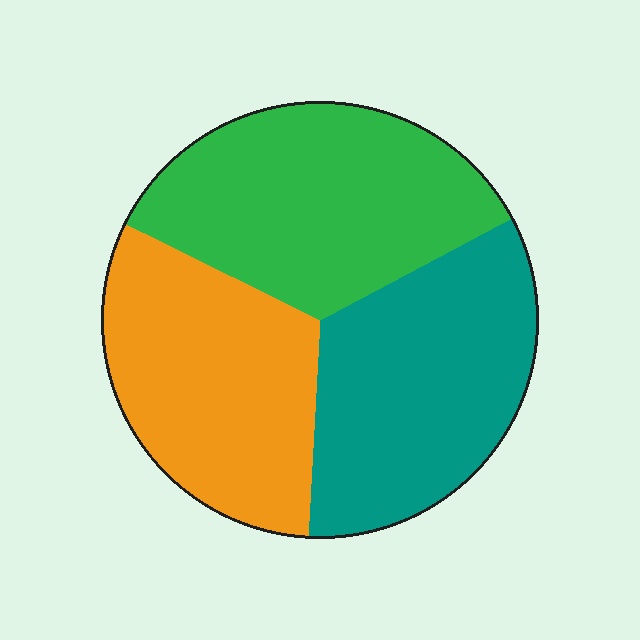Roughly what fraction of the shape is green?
Green covers 35% of the shape.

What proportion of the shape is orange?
Orange covers 31% of the shape.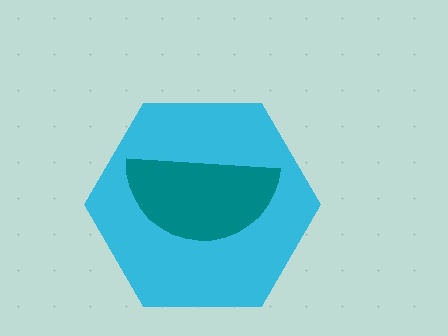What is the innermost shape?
The teal semicircle.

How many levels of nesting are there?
2.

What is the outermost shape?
The cyan hexagon.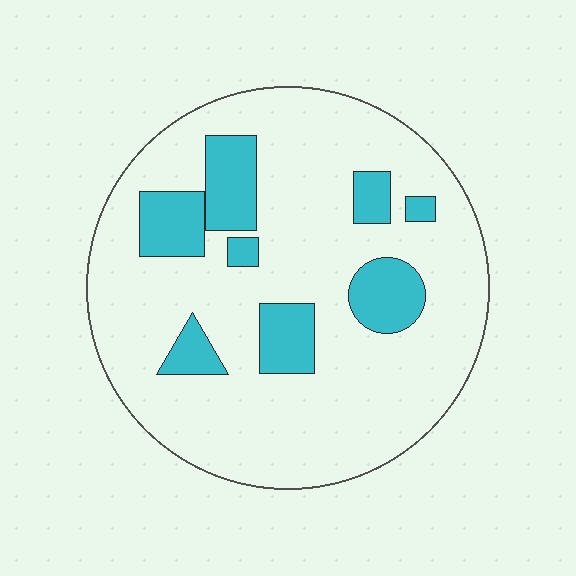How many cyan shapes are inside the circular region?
8.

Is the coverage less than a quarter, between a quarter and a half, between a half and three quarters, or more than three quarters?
Less than a quarter.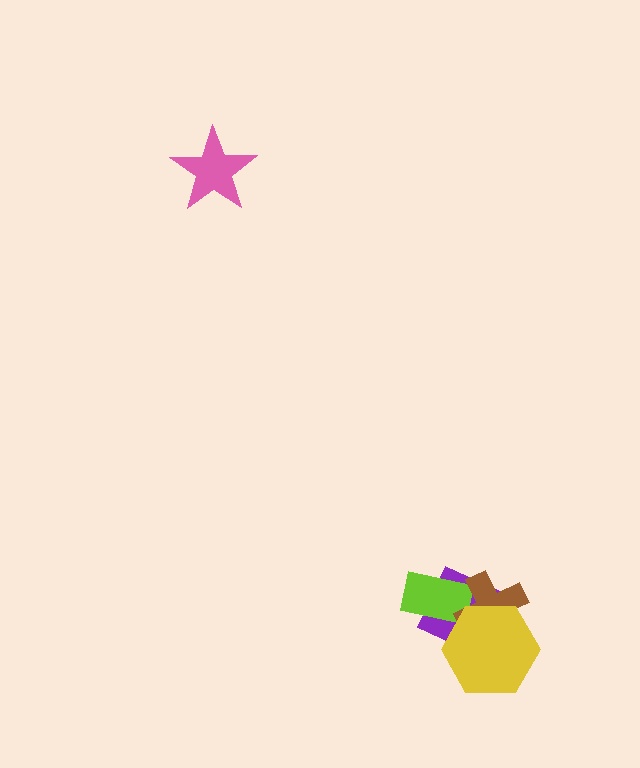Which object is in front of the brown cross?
The yellow hexagon is in front of the brown cross.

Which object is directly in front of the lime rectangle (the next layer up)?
The brown cross is directly in front of the lime rectangle.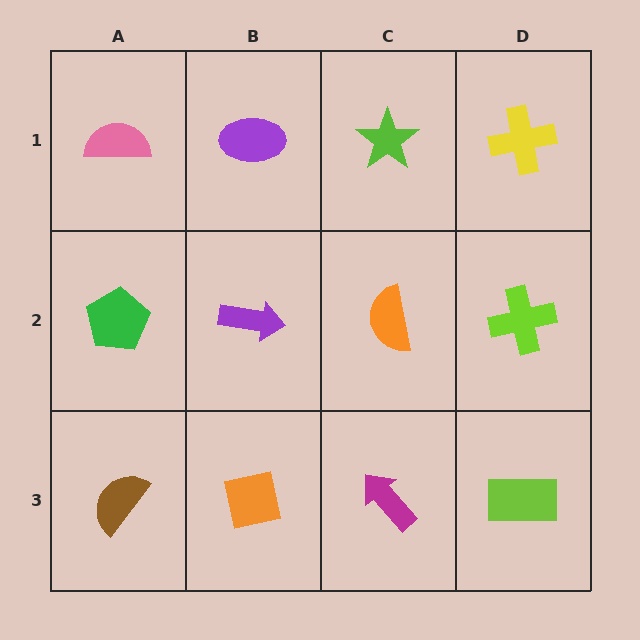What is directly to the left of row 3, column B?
A brown semicircle.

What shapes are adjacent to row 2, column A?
A pink semicircle (row 1, column A), a brown semicircle (row 3, column A), a purple arrow (row 2, column B).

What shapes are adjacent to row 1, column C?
An orange semicircle (row 2, column C), a purple ellipse (row 1, column B), a yellow cross (row 1, column D).